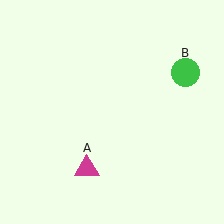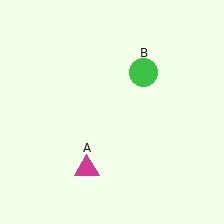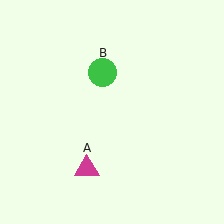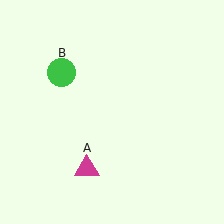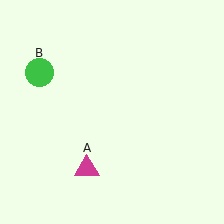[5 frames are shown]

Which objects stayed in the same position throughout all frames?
Magenta triangle (object A) remained stationary.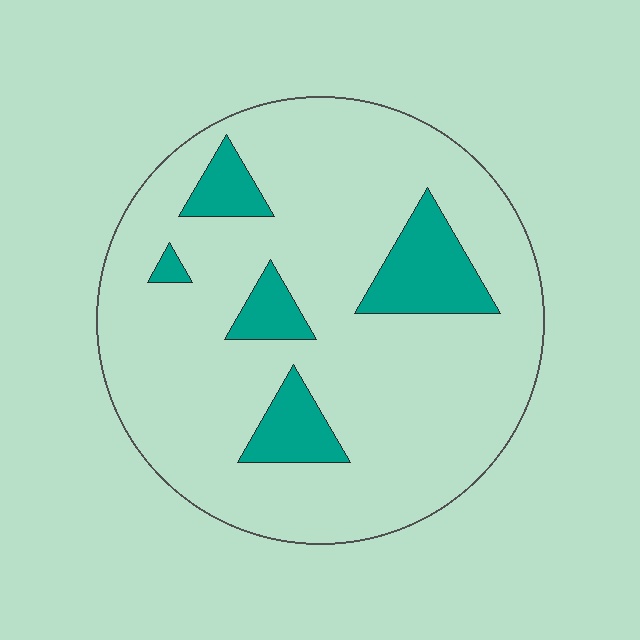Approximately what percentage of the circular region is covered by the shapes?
Approximately 15%.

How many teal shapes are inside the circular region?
5.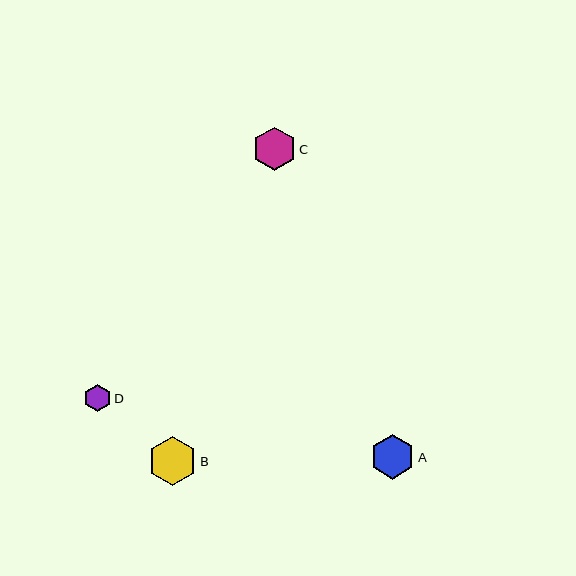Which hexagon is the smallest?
Hexagon D is the smallest with a size of approximately 27 pixels.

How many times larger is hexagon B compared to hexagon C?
Hexagon B is approximately 1.1 times the size of hexagon C.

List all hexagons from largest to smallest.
From largest to smallest: B, A, C, D.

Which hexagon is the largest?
Hexagon B is the largest with a size of approximately 49 pixels.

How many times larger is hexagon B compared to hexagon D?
Hexagon B is approximately 1.8 times the size of hexagon D.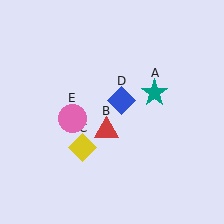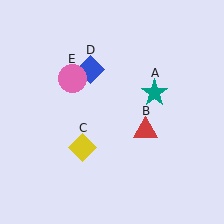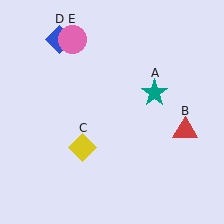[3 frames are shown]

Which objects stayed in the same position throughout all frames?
Teal star (object A) and yellow diamond (object C) remained stationary.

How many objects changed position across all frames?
3 objects changed position: red triangle (object B), blue diamond (object D), pink circle (object E).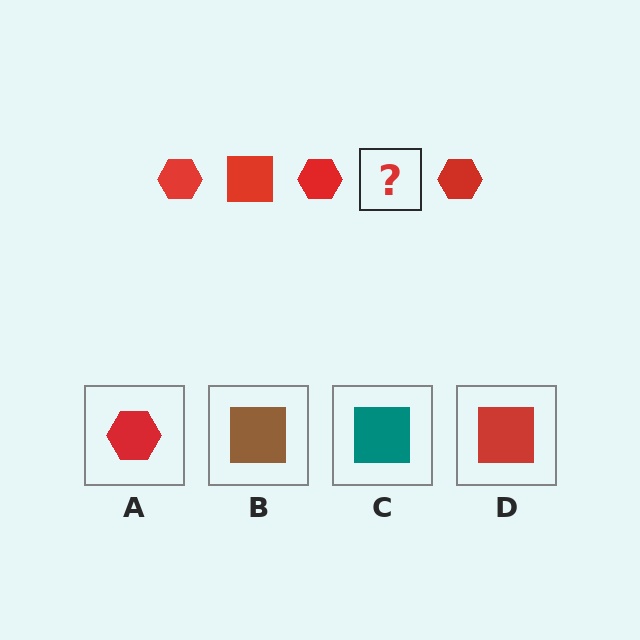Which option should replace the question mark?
Option D.